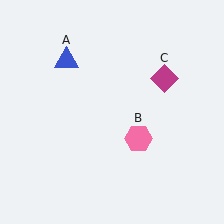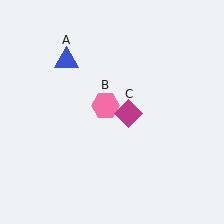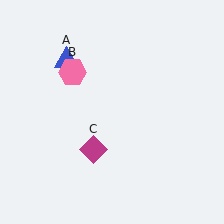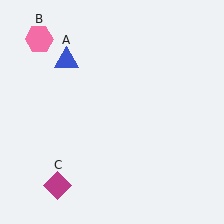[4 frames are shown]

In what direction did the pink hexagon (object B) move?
The pink hexagon (object B) moved up and to the left.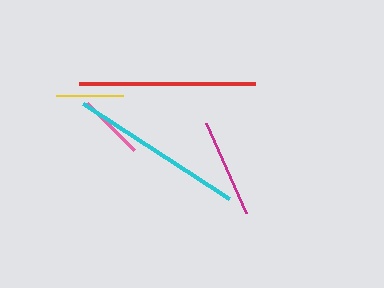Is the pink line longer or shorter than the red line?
The red line is longer than the pink line.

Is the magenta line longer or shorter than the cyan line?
The cyan line is longer than the magenta line.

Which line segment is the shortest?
The pink line is the shortest at approximately 66 pixels.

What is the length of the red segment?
The red segment is approximately 175 pixels long.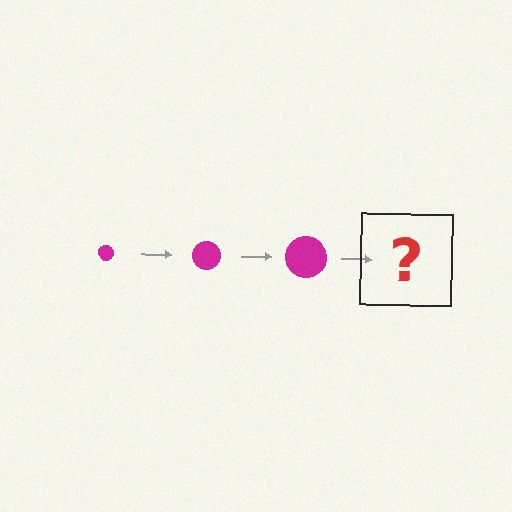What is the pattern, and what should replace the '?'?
The pattern is that the circle gets progressively larger each step. The '?' should be a magenta circle, larger than the previous one.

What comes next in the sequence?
The next element should be a magenta circle, larger than the previous one.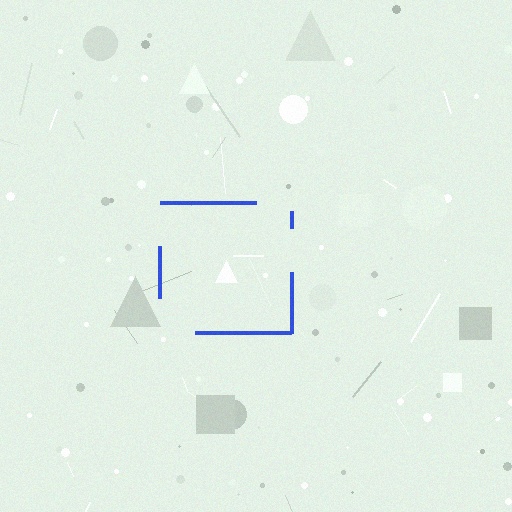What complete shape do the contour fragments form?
The contour fragments form a square.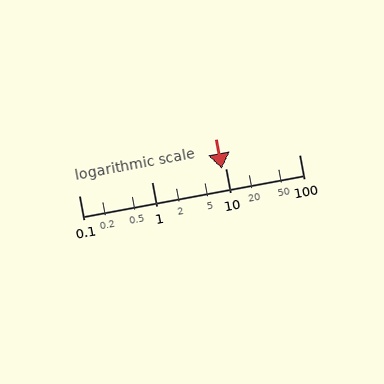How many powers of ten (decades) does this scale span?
The scale spans 3 decades, from 0.1 to 100.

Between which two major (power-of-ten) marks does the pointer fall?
The pointer is between 1 and 10.